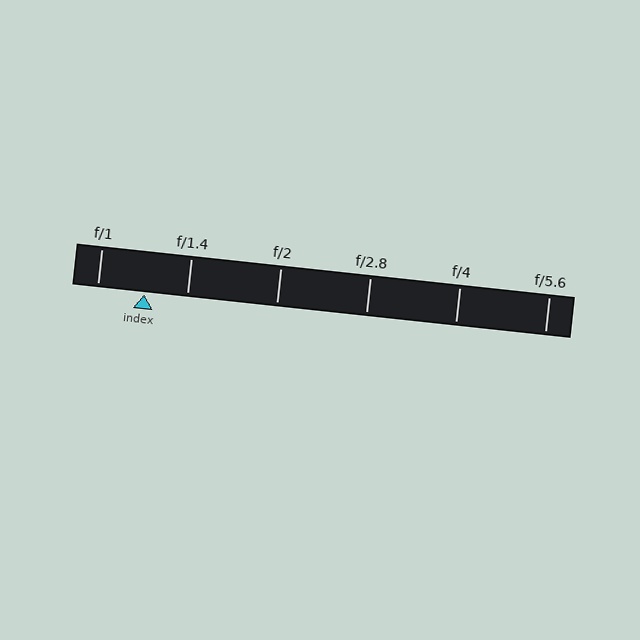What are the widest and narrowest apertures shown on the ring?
The widest aperture shown is f/1 and the narrowest is f/5.6.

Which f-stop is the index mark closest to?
The index mark is closest to f/1.4.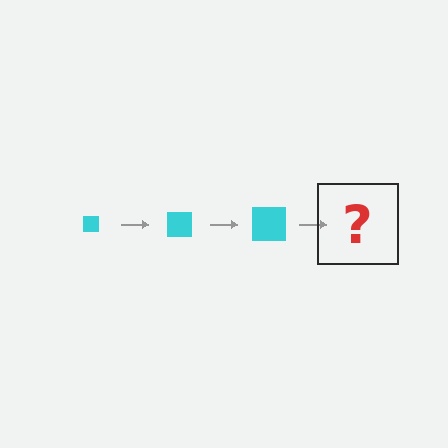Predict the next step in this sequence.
The next step is a cyan square, larger than the previous one.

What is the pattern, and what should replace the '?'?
The pattern is that the square gets progressively larger each step. The '?' should be a cyan square, larger than the previous one.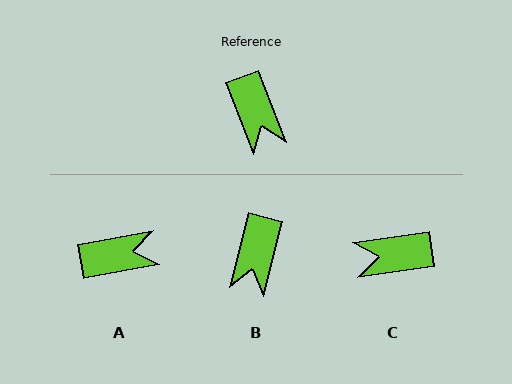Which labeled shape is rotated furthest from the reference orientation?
C, about 103 degrees away.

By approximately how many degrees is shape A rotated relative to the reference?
Approximately 80 degrees counter-clockwise.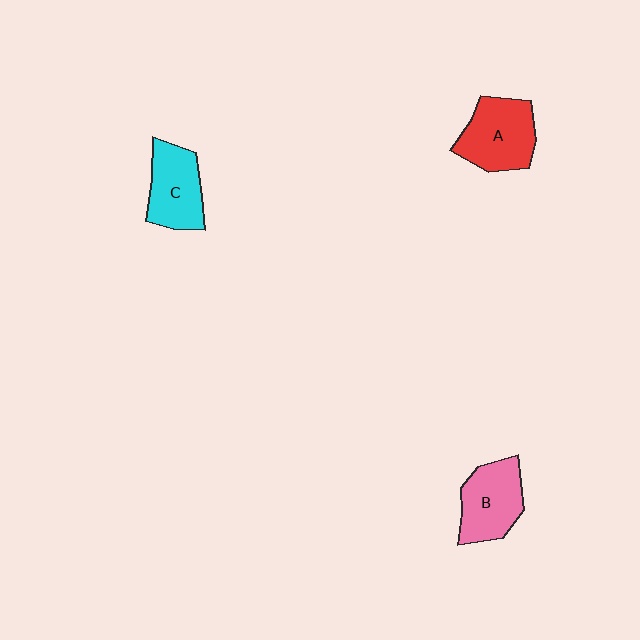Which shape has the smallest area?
Shape C (cyan).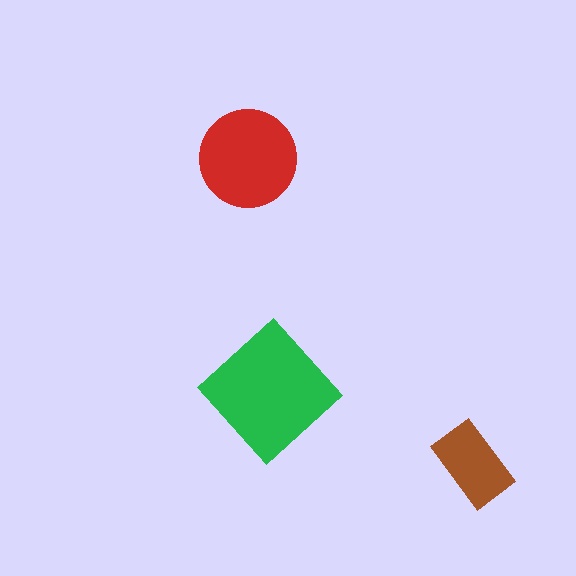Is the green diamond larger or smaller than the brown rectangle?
Larger.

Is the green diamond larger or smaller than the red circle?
Larger.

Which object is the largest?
The green diamond.